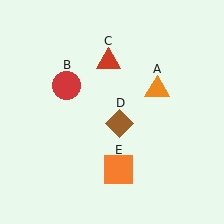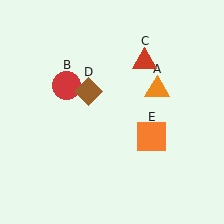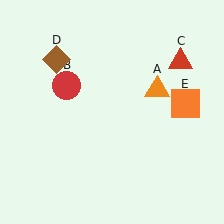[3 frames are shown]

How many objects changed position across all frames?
3 objects changed position: red triangle (object C), brown diamond (object D), orange square (object E).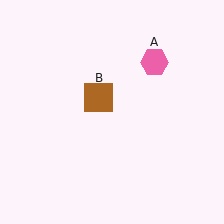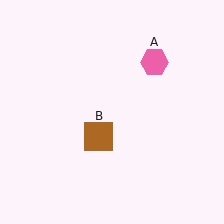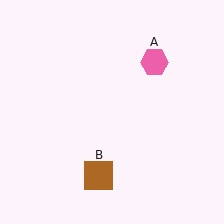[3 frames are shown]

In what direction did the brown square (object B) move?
The brown square (object B) moved down.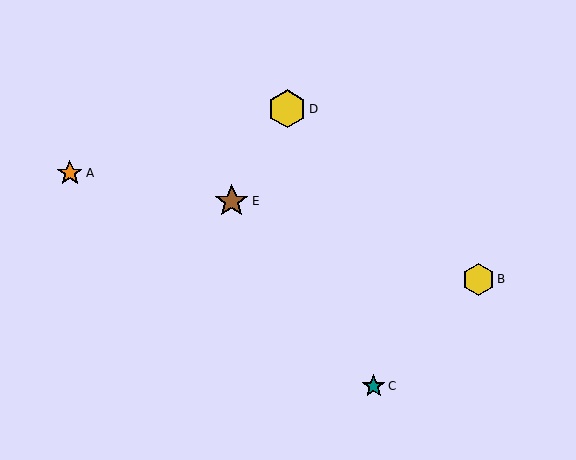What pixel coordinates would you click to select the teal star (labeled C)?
Click at (374, 386) to select the teal star C.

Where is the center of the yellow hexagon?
The center of the yellow hexagon is at (287, 109).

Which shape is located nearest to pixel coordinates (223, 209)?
The brown star (labeled E) at (232, 201) is nearest to that location.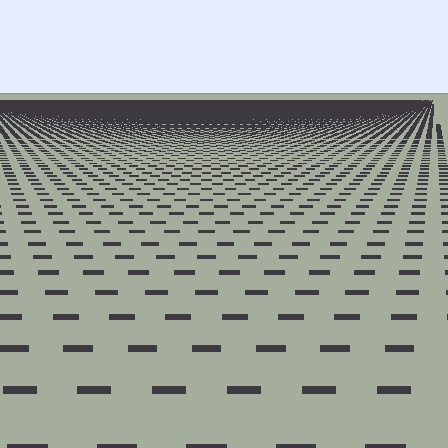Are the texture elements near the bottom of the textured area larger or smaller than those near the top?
Larger. Near the bottom, elements are closer to the viewer and appear at a bigger on-screen size.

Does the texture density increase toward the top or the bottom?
Density increases toward the top.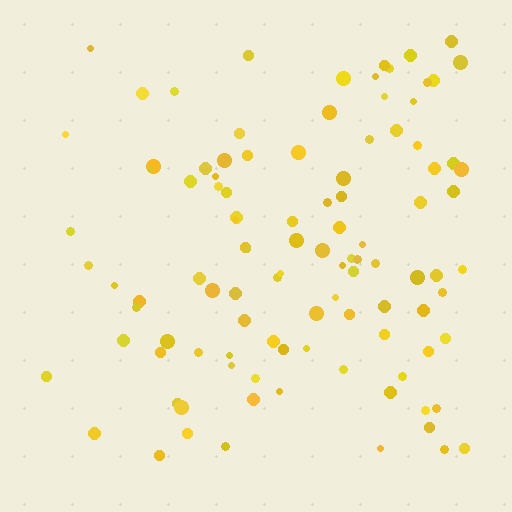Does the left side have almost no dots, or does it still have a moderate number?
Still a moderate number, just noticeably fewer than the right.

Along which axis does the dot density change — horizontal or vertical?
Horizontal.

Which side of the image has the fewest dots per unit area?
The left.